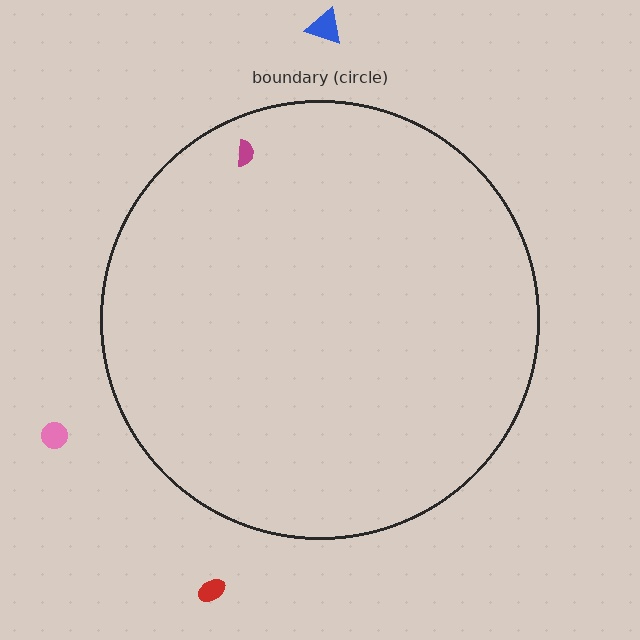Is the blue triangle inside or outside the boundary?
Outside.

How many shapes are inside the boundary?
1 inside, 3 outside.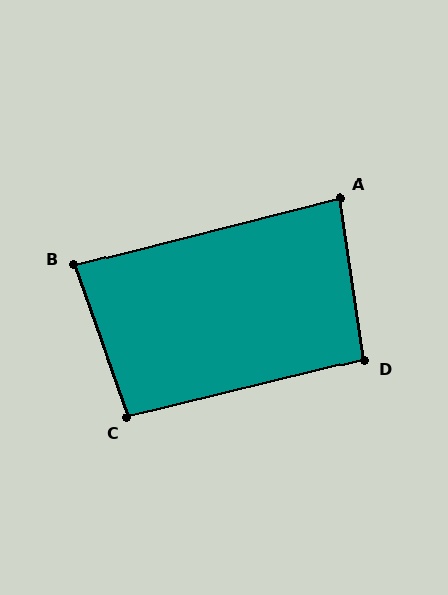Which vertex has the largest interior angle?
C, at approximately 96 degrees.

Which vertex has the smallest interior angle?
A, at approximately 84 degrees.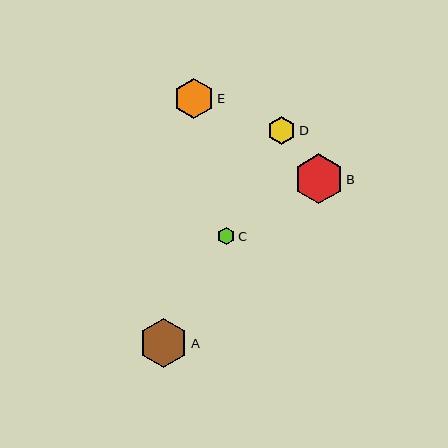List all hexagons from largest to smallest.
From largest to smallest: B, A, E, D, C.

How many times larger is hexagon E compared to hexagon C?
Hexagon E is approximately 2.3 times the size of hexagon C.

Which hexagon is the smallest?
Hexagon C is the smallest with a size of approximately 17 pixels.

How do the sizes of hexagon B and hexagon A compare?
Hexagon B and hexagon A are approximately the same size.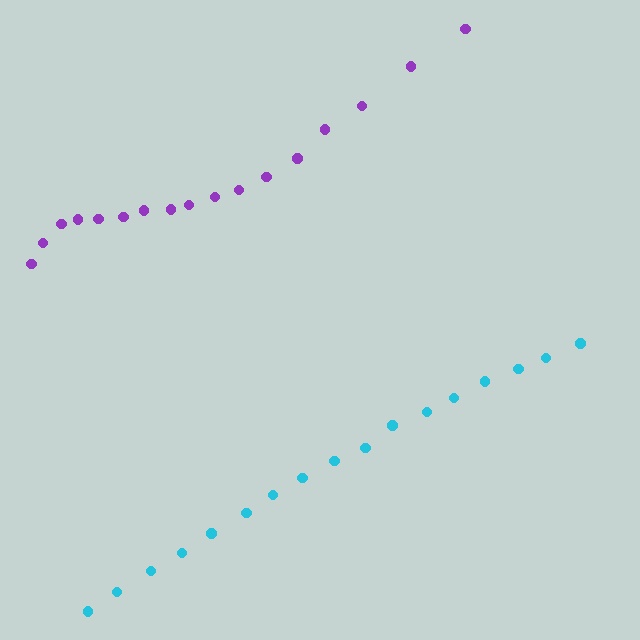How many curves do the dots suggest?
There are 2 distinct paths.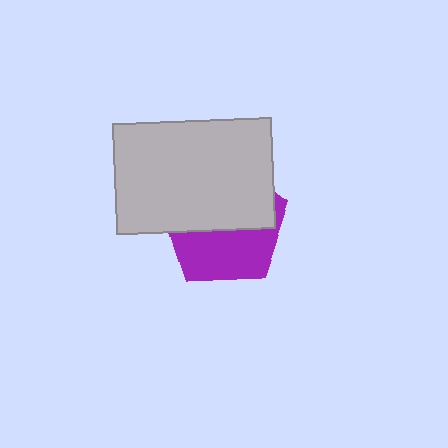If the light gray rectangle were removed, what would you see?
You would see the complete purple pentagon.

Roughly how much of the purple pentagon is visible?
A small part of it is visible (roughly 44%).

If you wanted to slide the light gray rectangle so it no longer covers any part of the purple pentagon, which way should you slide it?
Slide it up — that is the most direct way to separate the two shapes.